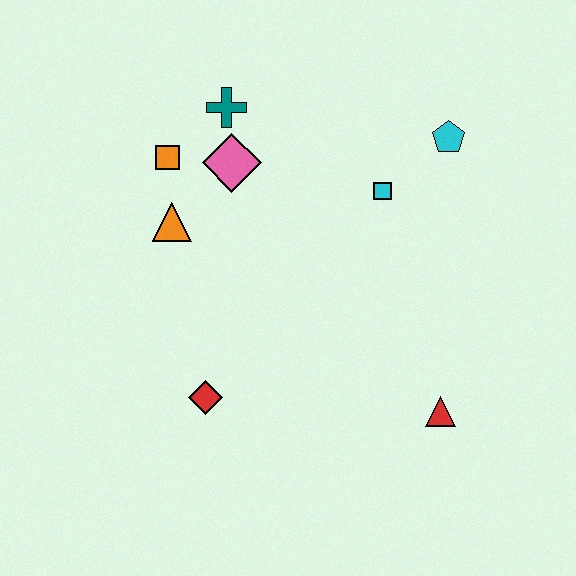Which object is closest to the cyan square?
The cyan pentagon is closest to the cyan square.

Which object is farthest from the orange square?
The red triangle is farthest from the orange square.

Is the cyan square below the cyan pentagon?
Yes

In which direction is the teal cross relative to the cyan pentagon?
The teal cross is to the left of the cyan pentagon.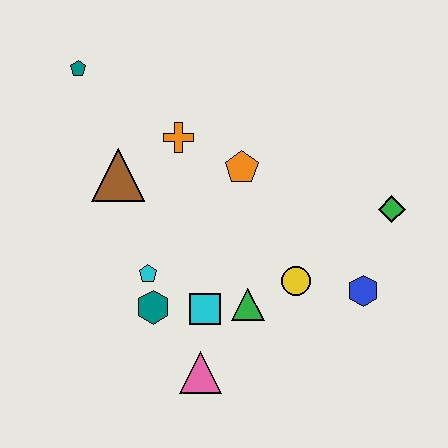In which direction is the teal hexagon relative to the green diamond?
The teal hexagon is to the left of the green diamond.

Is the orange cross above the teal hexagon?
Yes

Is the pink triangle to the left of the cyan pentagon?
No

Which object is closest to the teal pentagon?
The brown triangle is closest to the teal pentagon.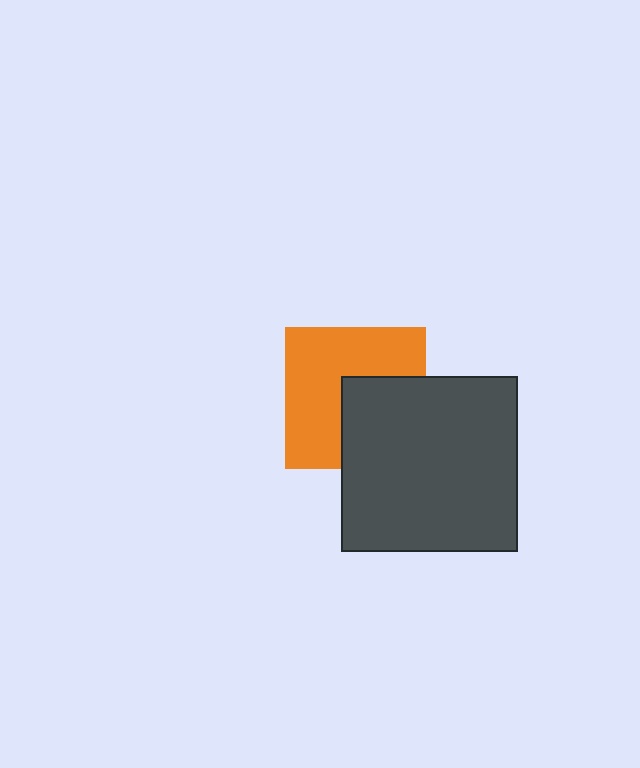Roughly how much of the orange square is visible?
About half of it is visible (roughly 60%).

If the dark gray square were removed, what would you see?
You would see the complete orange square.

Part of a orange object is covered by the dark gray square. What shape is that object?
It is a square.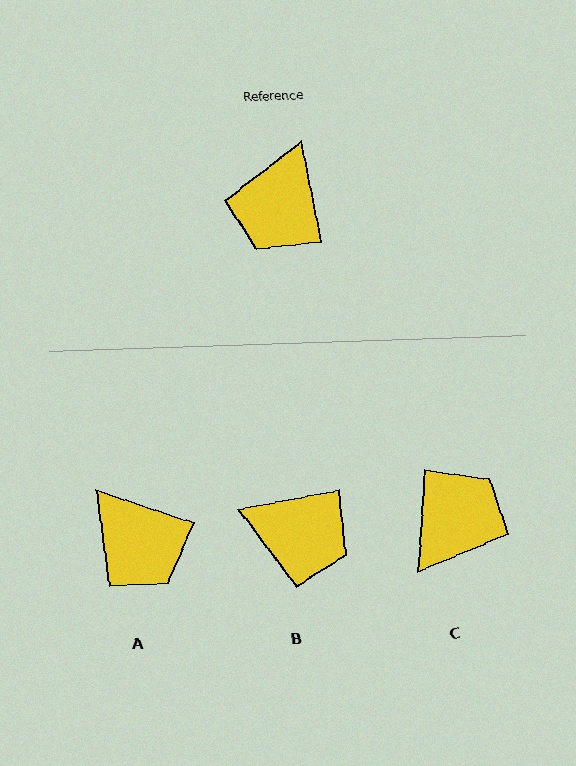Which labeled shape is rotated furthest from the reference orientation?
C, about 165 degrees away.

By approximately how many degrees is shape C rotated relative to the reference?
Approximately 165 degrees counter-clockwise.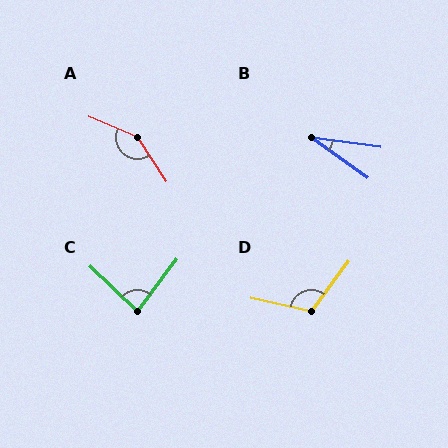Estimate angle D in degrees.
Approximately 114 degrees.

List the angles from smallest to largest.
B (28°), C (84°), D (114°), A (146°).